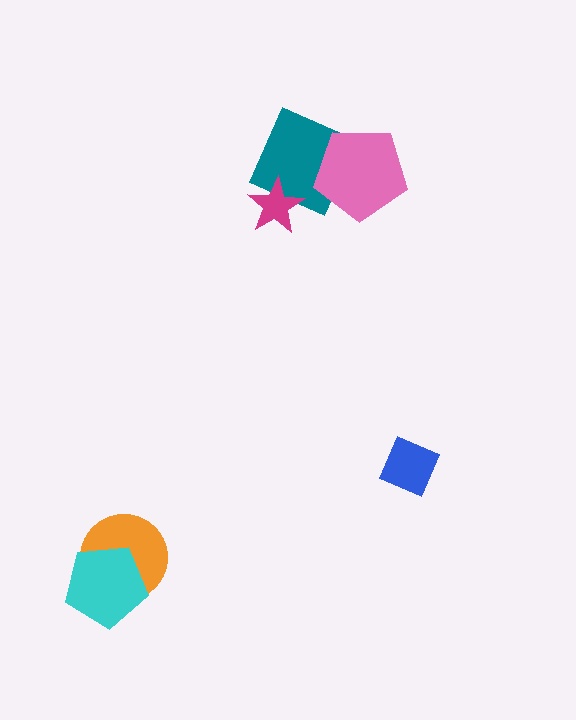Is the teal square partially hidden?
Yes, it is partially covered by another shape.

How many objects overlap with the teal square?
2 objects overlap with the teal square.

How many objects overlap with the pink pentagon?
1 object overlaps with the pink pentagon.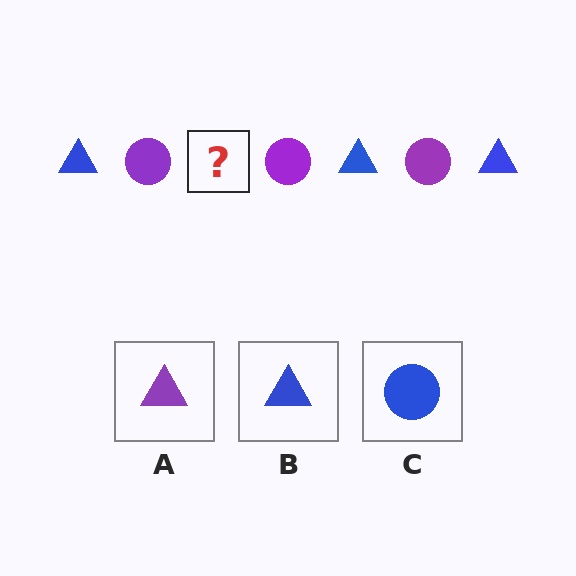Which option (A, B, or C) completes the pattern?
B.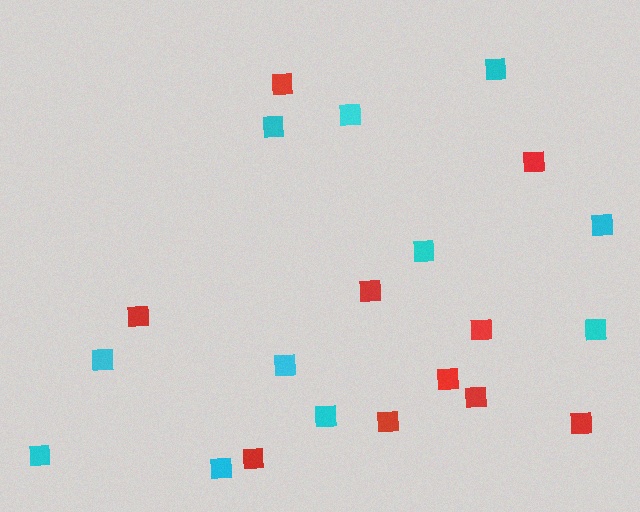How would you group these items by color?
There are 2 groups: one group of red squares (10) and one group of cyan squares (11).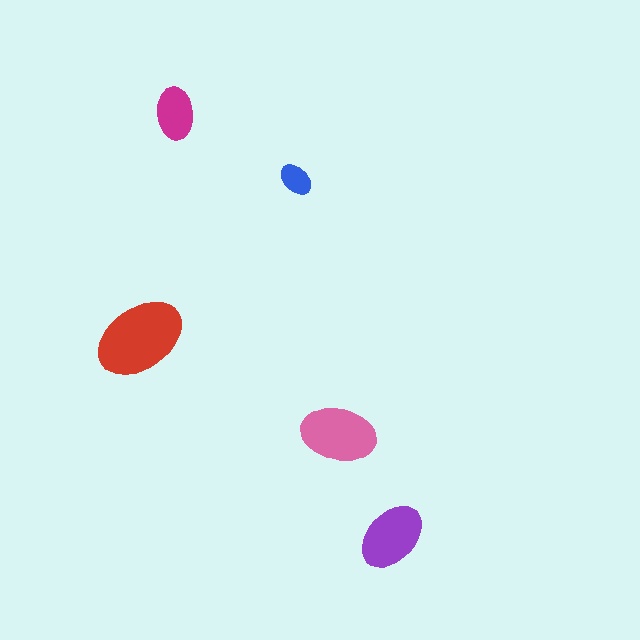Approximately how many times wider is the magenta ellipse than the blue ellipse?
About 1.5 times wider.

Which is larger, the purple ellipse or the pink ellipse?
The pink one.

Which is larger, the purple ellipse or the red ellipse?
The red one.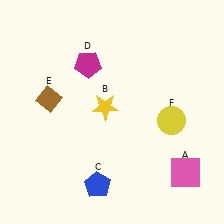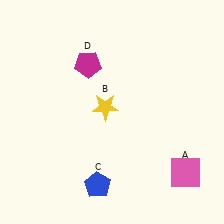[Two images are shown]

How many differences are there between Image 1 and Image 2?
There are 2 differences between the two images.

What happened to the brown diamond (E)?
The brown diamond (E) was removed in Image 2. It was in the top-left area of Image 1.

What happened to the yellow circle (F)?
The yellow circle (F) was removed in Image 2. It was in the bottom-right area of Image 1.